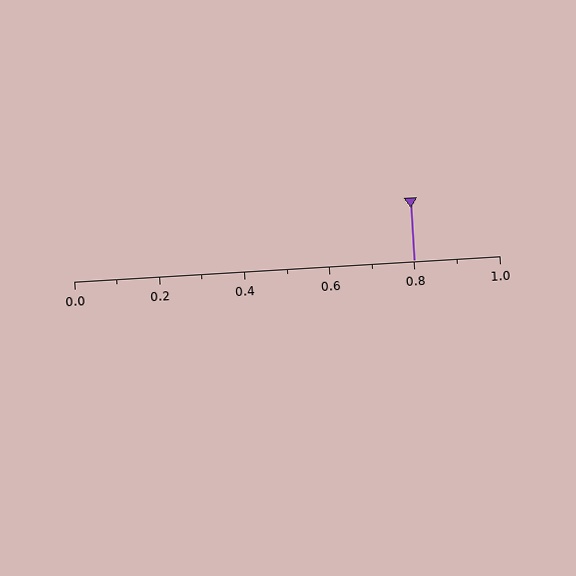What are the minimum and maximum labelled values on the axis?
The axis runs from 0.0 to 1.0.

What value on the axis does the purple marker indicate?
The marker indicates approximately 0.8.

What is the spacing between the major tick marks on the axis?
The major ticks are spaced 0.2 apart.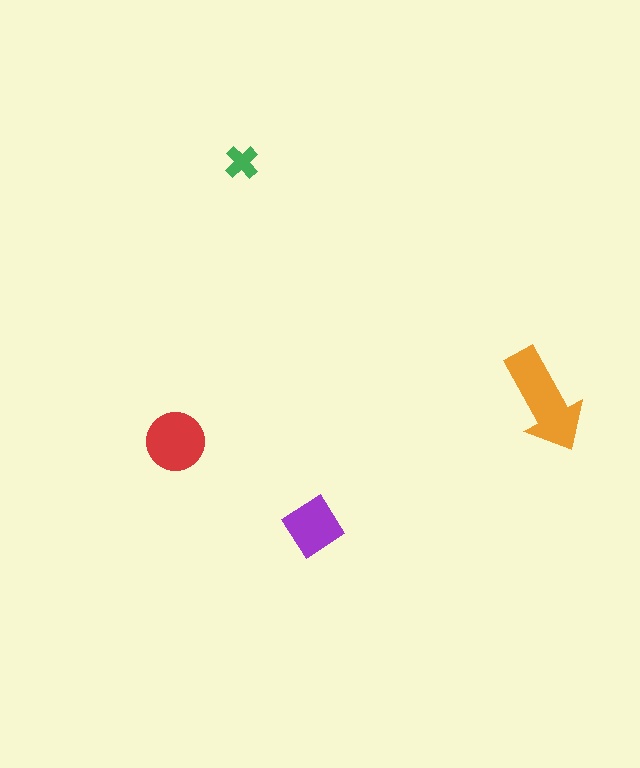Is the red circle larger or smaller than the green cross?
Larger.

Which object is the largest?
The orange arrow.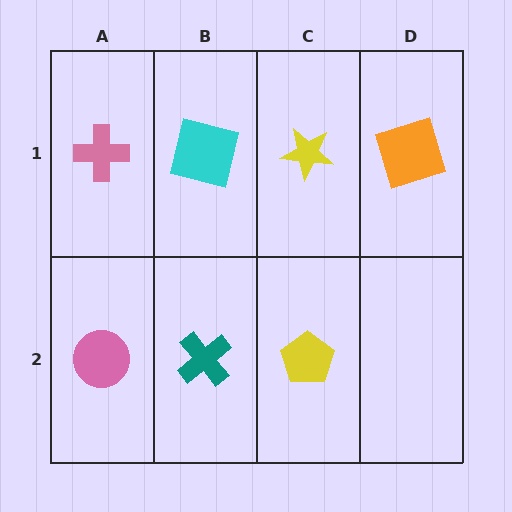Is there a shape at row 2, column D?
No, that cell is empty.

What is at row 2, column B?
A teal cross.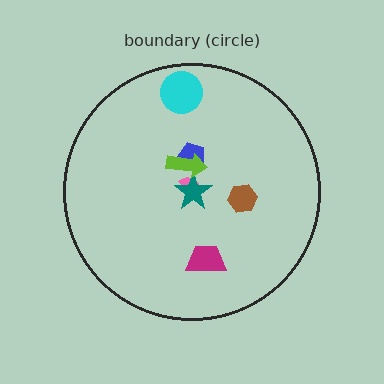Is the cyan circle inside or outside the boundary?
Inside.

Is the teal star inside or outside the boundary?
Inside.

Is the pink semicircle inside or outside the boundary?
Inside.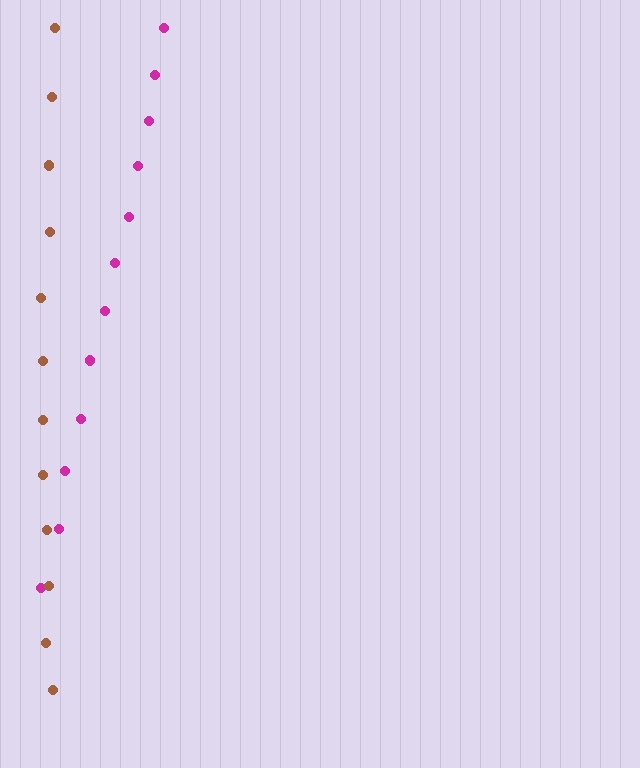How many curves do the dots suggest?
There are 2 distinct paths.